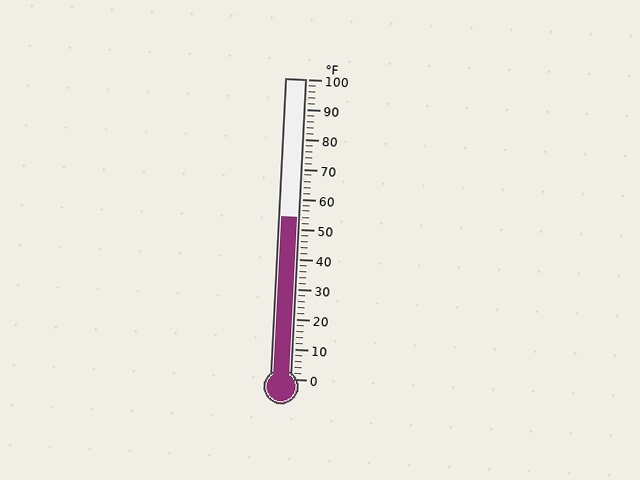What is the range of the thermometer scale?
The thermometer scale ranges from 0°F to 100°F.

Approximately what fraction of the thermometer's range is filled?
The thermometer is filled to approximately 55% of its range.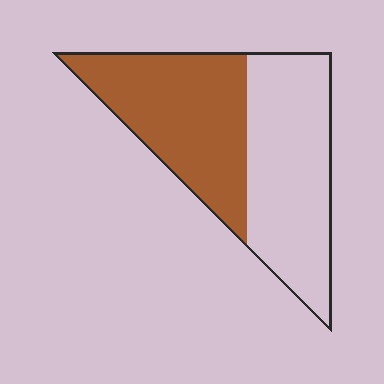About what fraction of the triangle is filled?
About one half (1/2).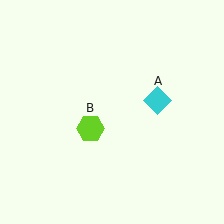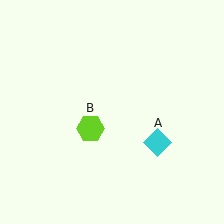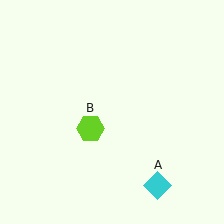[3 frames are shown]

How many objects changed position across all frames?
1 object changed position: cyan diamond (object A).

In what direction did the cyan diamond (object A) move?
The cyan diamond (object A) moved down.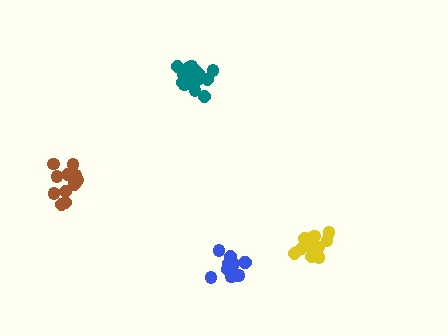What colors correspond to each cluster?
The clusters are colored: teal, brown, blue, yellow.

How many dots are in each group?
Group 1: 17 dots, Group 2: 13 dots, Group 3: 12 dots, Group 4: 12 dots (54 total).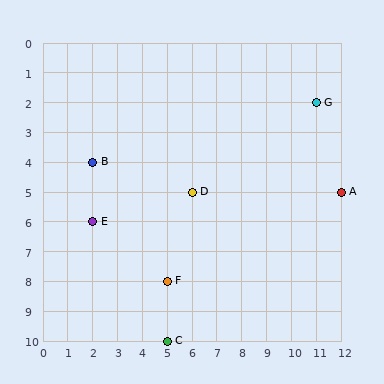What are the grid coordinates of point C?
Point C is at grid coordinates (5, 10).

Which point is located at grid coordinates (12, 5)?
Point A is at (12, 5).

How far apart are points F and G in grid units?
Points F and G are 6 columns and 6 rows apart (about 8.5 grid units diagonally).